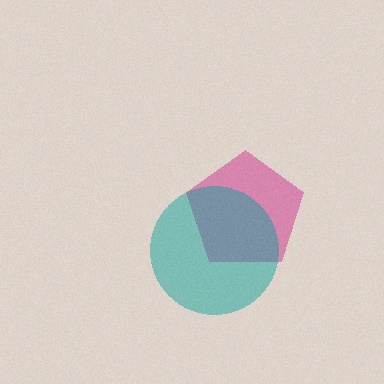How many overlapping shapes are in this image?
There are 2 overlapping shapes in the image.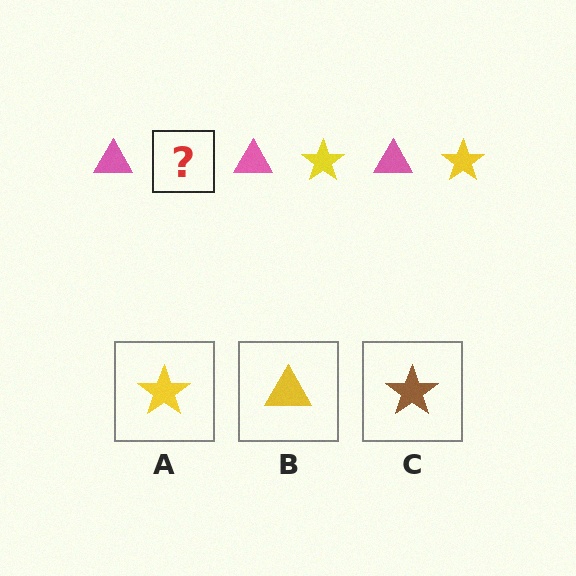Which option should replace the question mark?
Option A.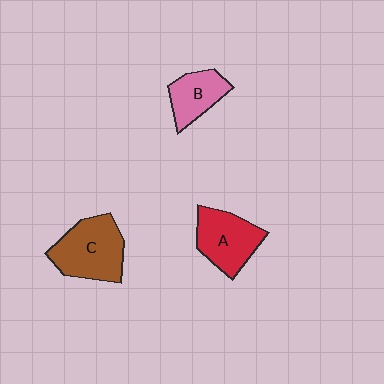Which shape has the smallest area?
Shape B (pink).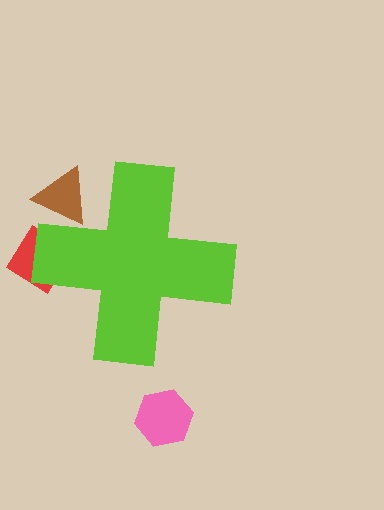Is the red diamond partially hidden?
Yes, the red diamond is partially hidden behind the lime cross.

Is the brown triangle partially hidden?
Yes, the brown triangle is partially hidden behind the lime cross.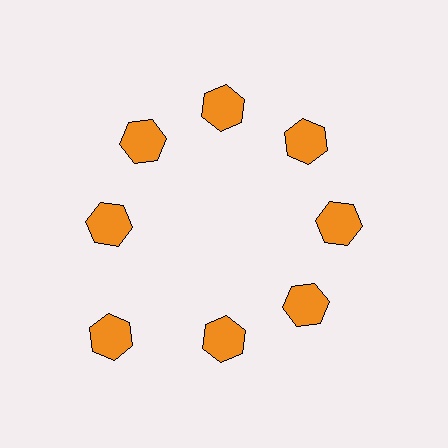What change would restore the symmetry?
The symmetry would be restored by moving it inward, back onto the ring so that all 8 hexagons sit at equal angles and equal distance from the center.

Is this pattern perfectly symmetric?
No. The 8 orange hexagons are arranged in a ring, but one element near the 8 o'clock position is pushed outward from the center, breaking the 8-fold rotational symmetry.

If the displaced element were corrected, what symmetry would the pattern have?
It would have 8-fold rotational symmetry — the pattern would map onto itself every 45 degrees.